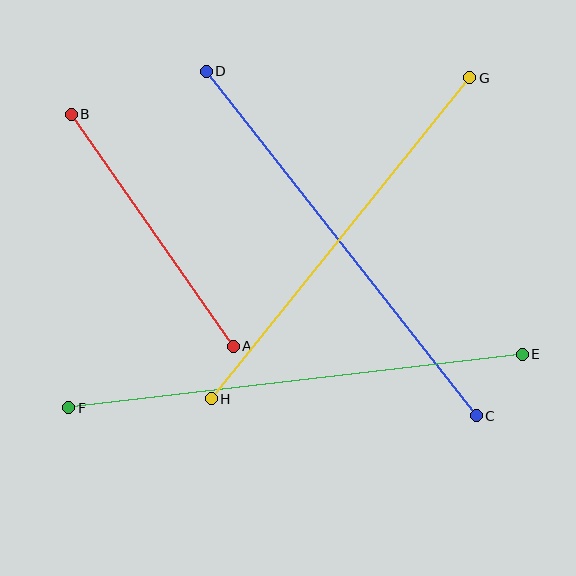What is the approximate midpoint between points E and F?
The midpoint is at approximately (295, 381) pixels.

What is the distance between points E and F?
The distance is approximately 457 pixels.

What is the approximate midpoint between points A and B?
The midpoint is at approximately (152, 230) pixels.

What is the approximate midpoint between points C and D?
The midpoint is at approximately (341, 243) pixels.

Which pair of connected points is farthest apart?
Points E and F are farthest apart.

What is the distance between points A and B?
The distance is approximately 283 pixels.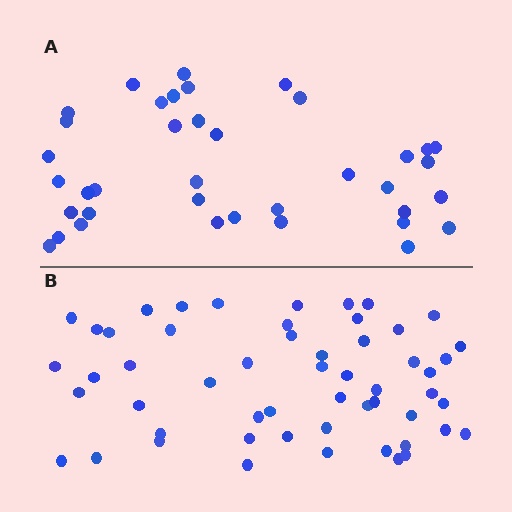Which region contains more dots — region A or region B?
Region B (the bottom region) has more dots.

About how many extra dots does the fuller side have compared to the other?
Region B has approximately 15 more dots than region A.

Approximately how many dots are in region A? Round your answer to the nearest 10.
About 40 dots. (The exact count is 38, which rounds to 40.)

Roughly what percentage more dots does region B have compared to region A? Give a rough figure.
About 40% more.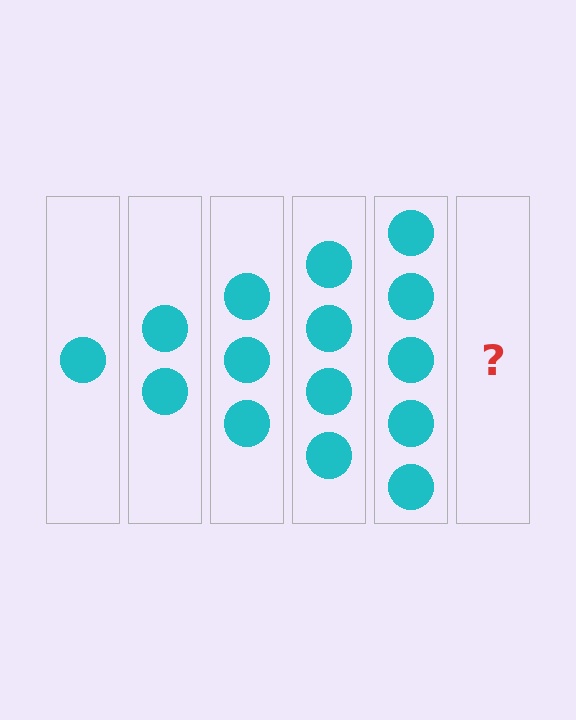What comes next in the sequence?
The next element should be 6 circles.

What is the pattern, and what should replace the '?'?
The pattern is that each step adds one more circle. The '?' should be 6 circles.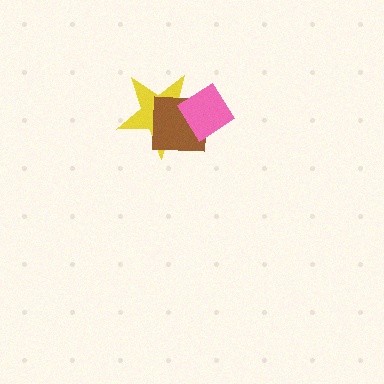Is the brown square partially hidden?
Yes, it is partially covered by another shape.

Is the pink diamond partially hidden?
No, no other shape covers it.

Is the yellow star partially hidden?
Yes, it is partially covered by another shape.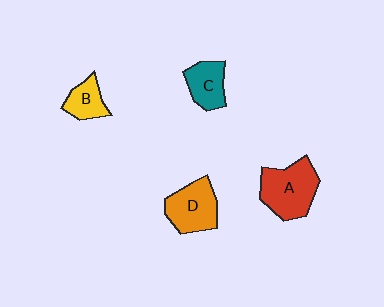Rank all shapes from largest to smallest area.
From largest to smallest: A (red), D (orange), C (teal), B (yellow).